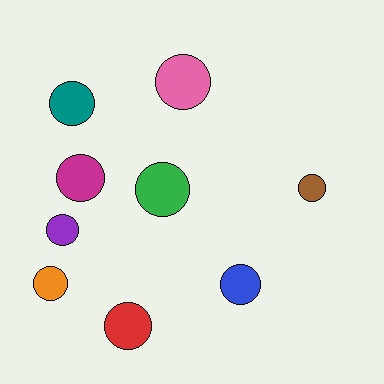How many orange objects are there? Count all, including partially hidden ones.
There is 1 orange object.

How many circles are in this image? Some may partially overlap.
There are 9 circles.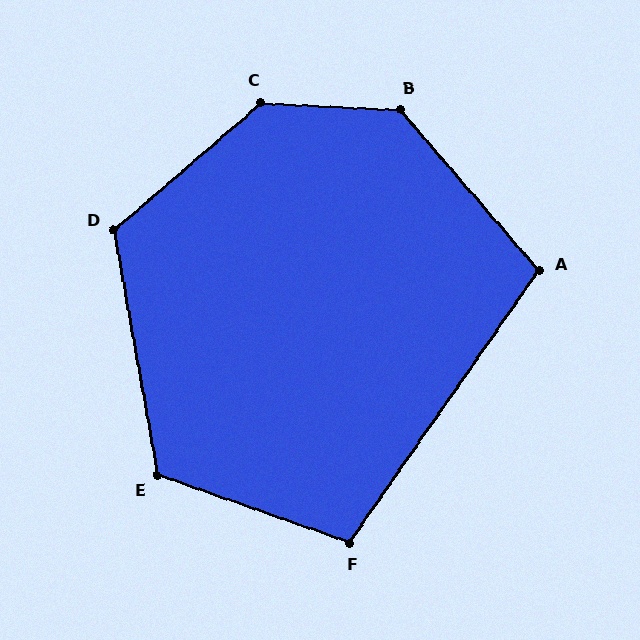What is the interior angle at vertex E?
Approximately 119 degrees (obtuse).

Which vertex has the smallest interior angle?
A, at approximately 104 degrees.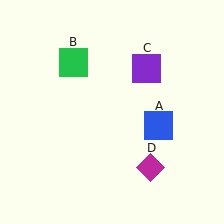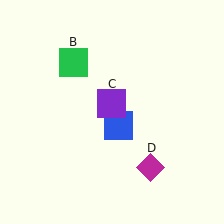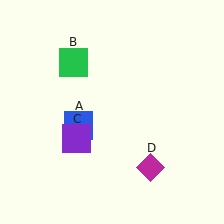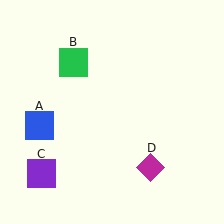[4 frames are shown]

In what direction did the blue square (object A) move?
The blue square (object A) moved left.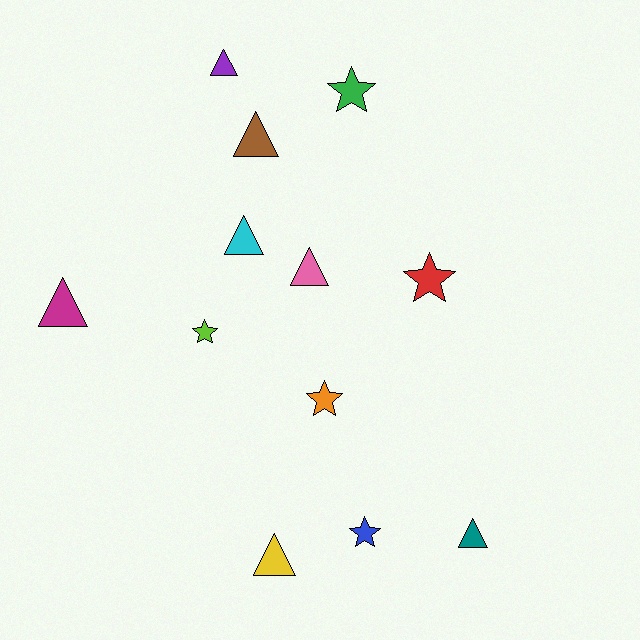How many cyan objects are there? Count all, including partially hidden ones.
There is 1 cyan object.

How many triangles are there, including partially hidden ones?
There are 7 triangles.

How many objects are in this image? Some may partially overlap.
There are 12 objects.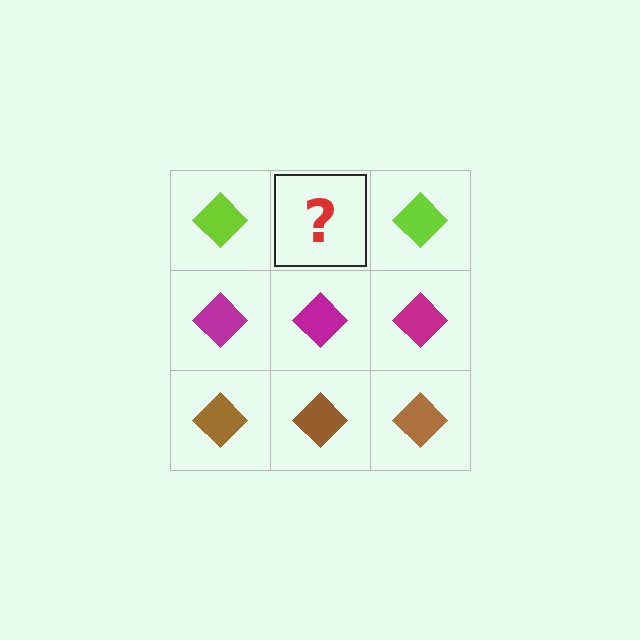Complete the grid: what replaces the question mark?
The question mark should be replaced with a lime diamond.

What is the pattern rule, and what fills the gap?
The rule is that each row has a consistent color. The gap should be filled with a lime diamond.